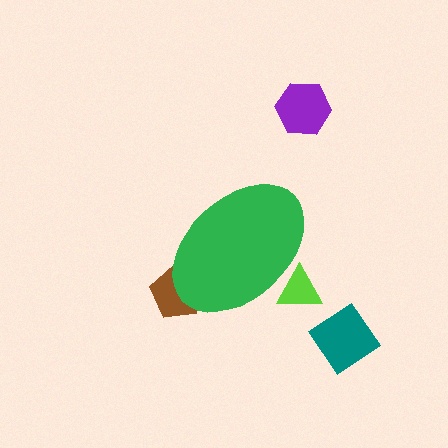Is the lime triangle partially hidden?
Yes, the lime triangle is partially hidden behind the green ellipse.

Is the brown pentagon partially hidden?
Yes, the brown pentagon is partially hidden behind the green ellipse.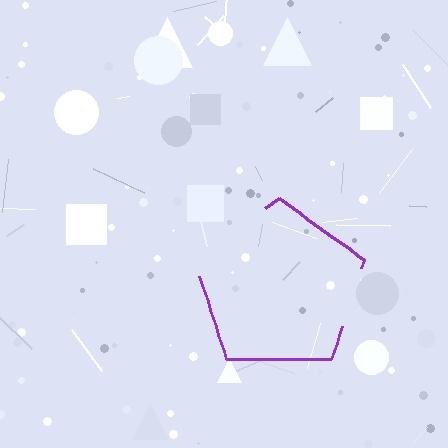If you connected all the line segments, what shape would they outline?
They would outline a pentagon.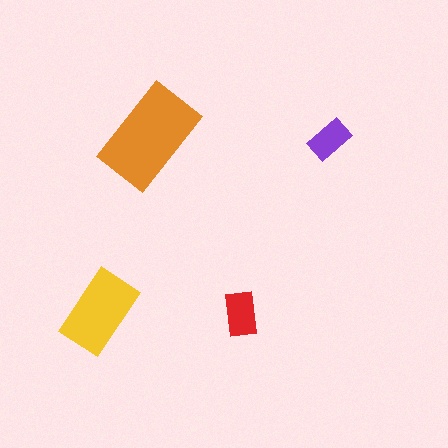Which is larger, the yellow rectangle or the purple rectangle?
The yellow one.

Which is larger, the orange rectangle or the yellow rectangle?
The orange one.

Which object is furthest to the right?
The purple rectangle is rightmost.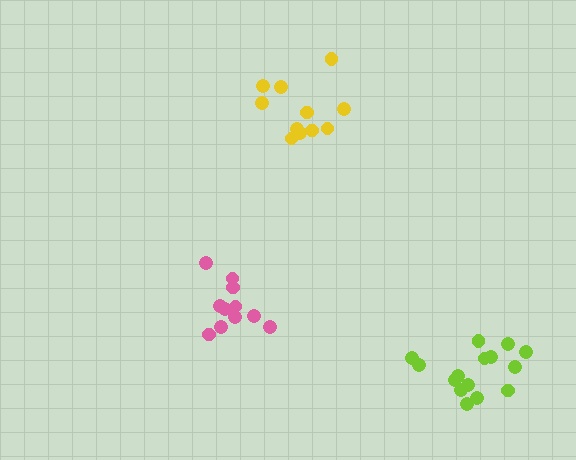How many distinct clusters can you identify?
There are 3 distinct clusters.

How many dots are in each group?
Group 1: 11 dots, Group 2: 11 dots, Group 3: 15 dots (37 total).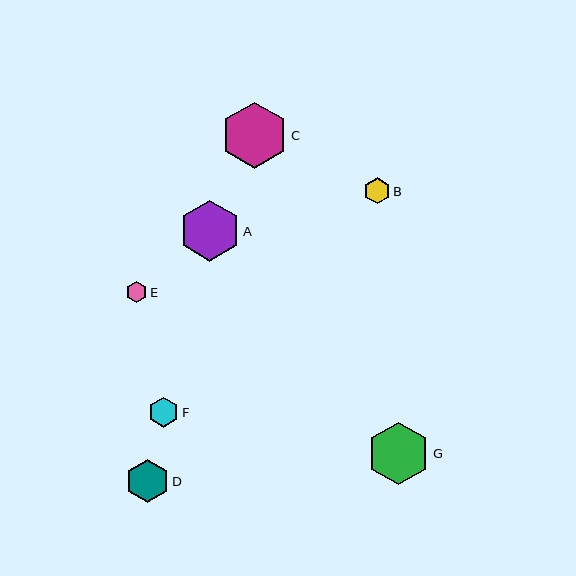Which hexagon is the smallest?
Hexagon E is the smallest with a size of approximately 20 pixels.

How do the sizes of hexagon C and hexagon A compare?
Hexagon C and hexagon A are approximately the same size.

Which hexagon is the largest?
Hexagon C is the largest with a size of approximately 66 pixels.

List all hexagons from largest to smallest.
From largest to smallest: C, G, A, D, F, B, E.